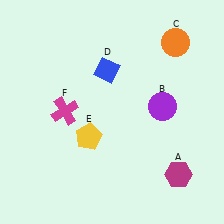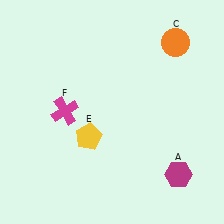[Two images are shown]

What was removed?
The purple circle (B), the blue diamond (D) were removed in Image 2.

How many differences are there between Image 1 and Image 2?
There are 2 differences between the two images.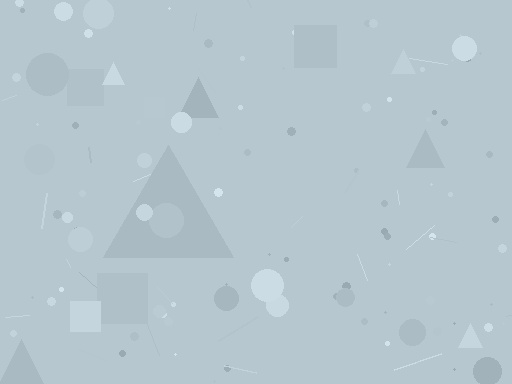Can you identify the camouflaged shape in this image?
The camouflaged shape is a triangle.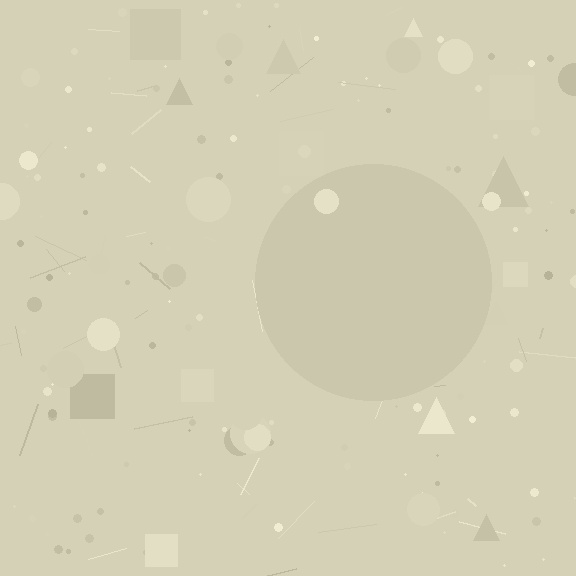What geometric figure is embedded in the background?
A circle is embedded in the background.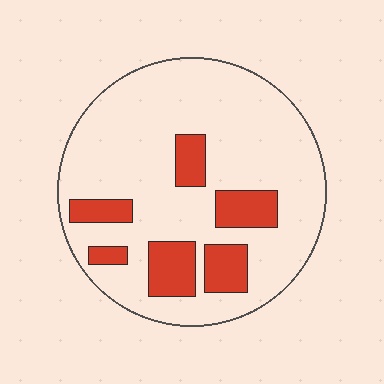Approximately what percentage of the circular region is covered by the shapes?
Approximately 20%.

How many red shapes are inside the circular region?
6.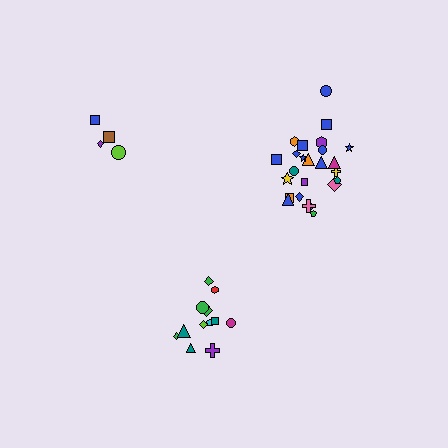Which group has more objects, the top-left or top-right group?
The top-right group.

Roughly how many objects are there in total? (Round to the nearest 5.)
Roughly 40 objects in total.